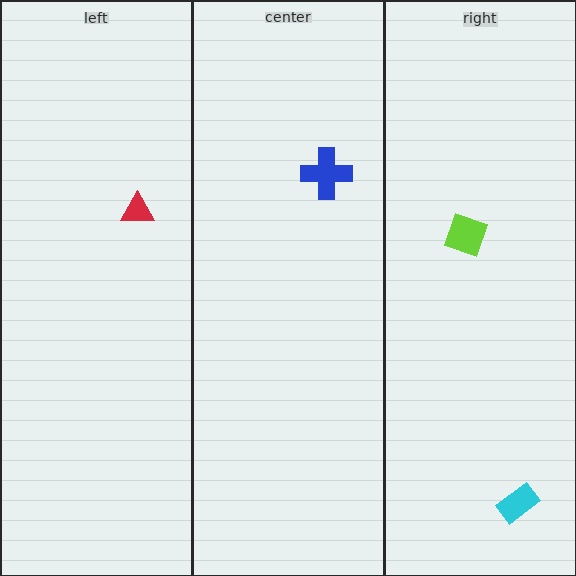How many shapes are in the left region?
1.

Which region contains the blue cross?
The center region.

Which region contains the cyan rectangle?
The right region.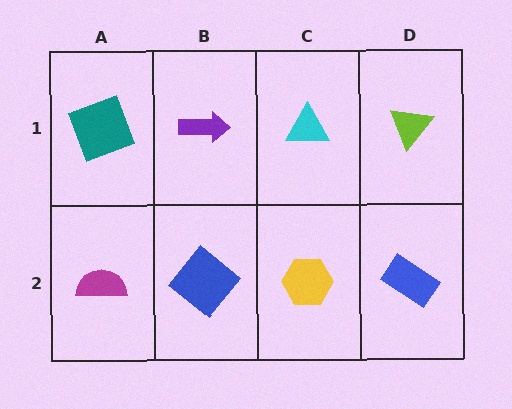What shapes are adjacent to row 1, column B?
A blue diamond (row 2, column B), a teal square (row 1, column A), a cyan triangle (row 1, column C).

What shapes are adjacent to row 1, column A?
A magenta semicircle (row 2, column A), a purple arrow (row 1, column B).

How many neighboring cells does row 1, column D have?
2.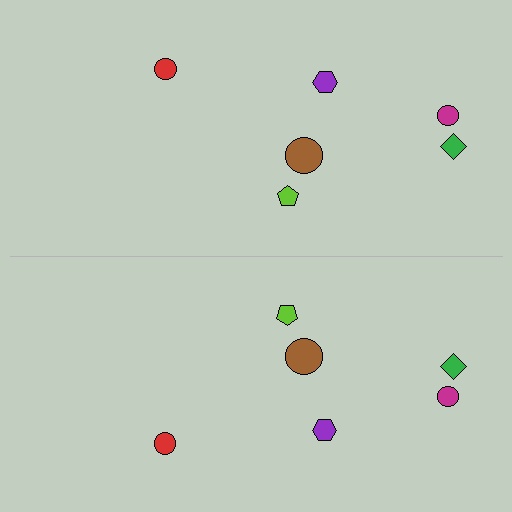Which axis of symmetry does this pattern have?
The pattern has a horizontal axis of symmetry running through the center of the image.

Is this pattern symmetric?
Yes, this pattern has bilateral (reflection) symmetry.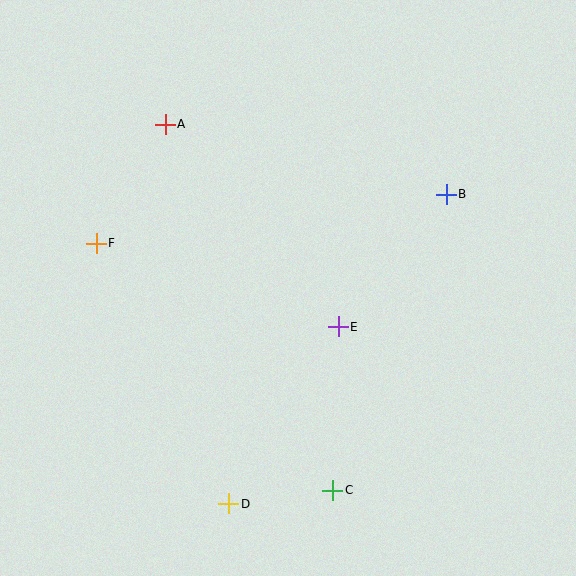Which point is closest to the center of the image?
Point E at (338, 327) is closest to the center.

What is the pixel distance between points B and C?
The distance between B and C is 317 pixels.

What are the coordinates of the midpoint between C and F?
The midpoint between C and F is at (214, 367).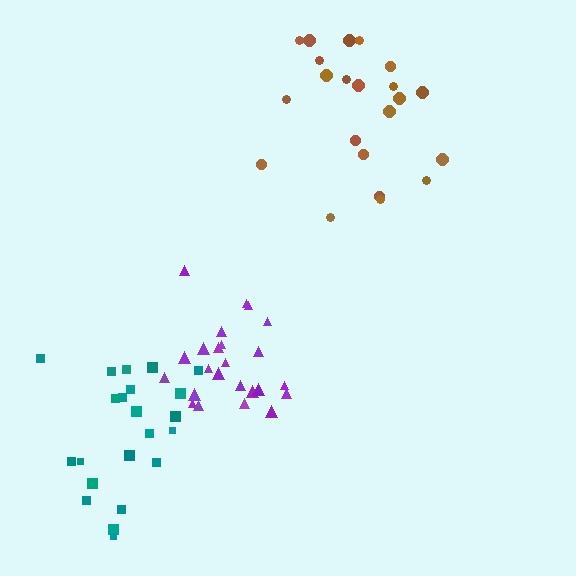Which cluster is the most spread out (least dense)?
Brown.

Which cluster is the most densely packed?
Purple.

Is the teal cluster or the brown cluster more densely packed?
Teal.